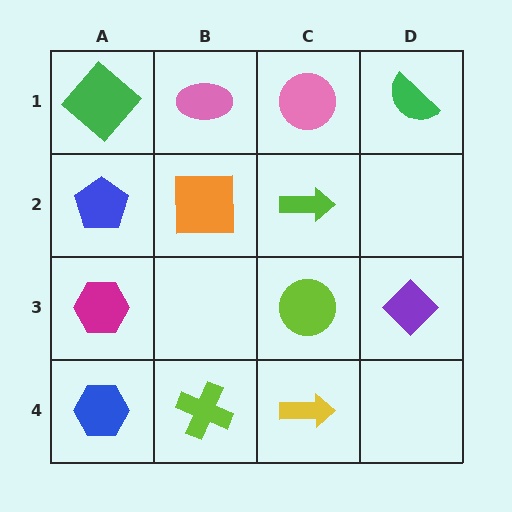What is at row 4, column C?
A yellow arrow.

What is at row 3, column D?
A purple diamond.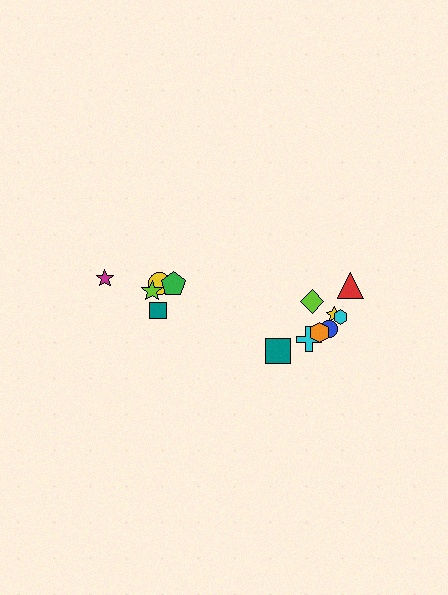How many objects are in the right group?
There are 8 objects.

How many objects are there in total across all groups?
There are 13 objects.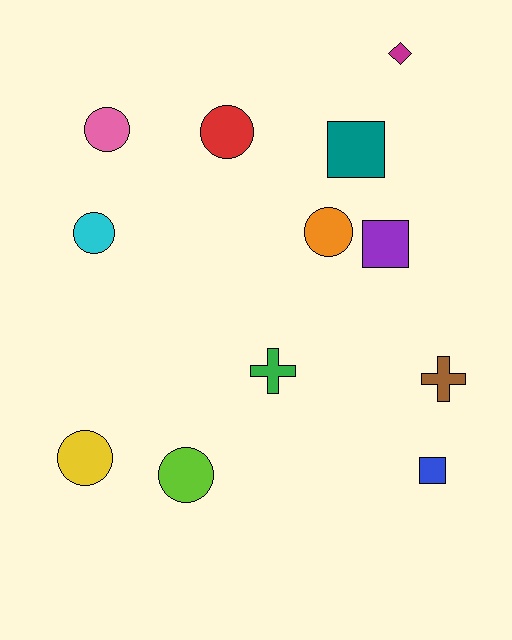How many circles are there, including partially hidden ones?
There are 6 circles.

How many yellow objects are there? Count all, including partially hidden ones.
There is 1 yellow object.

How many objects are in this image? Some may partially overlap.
There are 12 objects.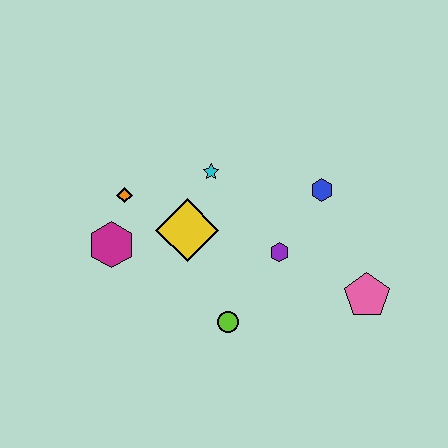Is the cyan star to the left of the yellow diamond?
No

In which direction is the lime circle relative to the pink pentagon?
The lime circle is to the left of the pink pentagon.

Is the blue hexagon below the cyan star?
Yes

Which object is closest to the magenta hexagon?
The orange diamond is closest to the magenta hexagon.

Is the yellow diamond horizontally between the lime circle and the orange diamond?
Yes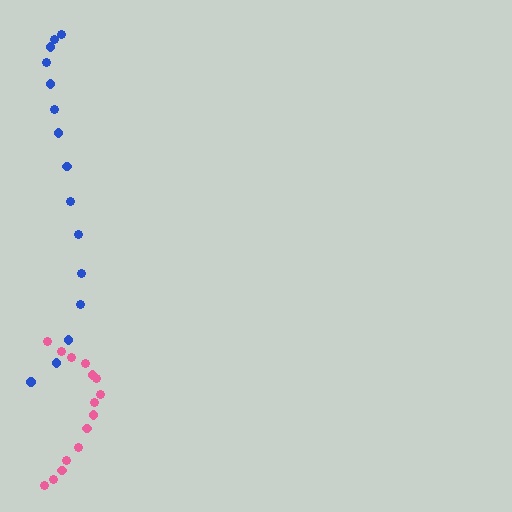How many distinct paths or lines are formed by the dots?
There are 2 distinct paths.